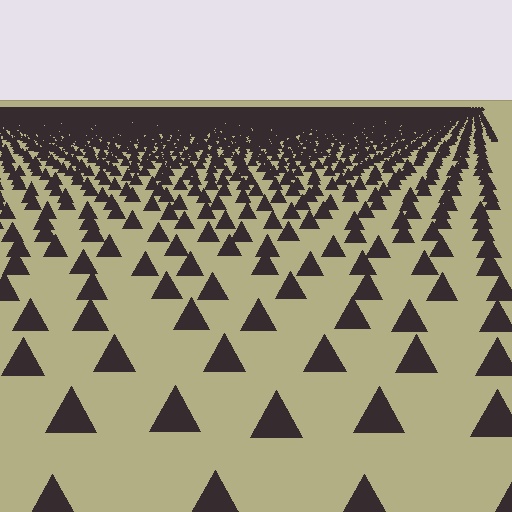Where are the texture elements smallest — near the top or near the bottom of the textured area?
Near the top.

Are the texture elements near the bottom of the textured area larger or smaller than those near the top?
Larger. Near the bottom, elements are closer to the viewer and appear at a bigger on-screen size.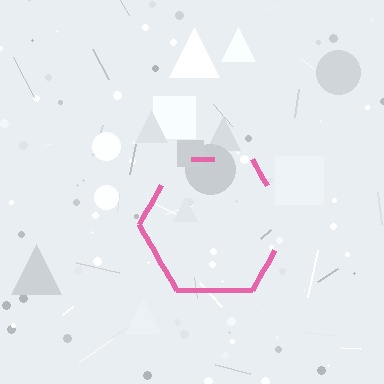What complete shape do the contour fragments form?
The contour fragments form a hexagon.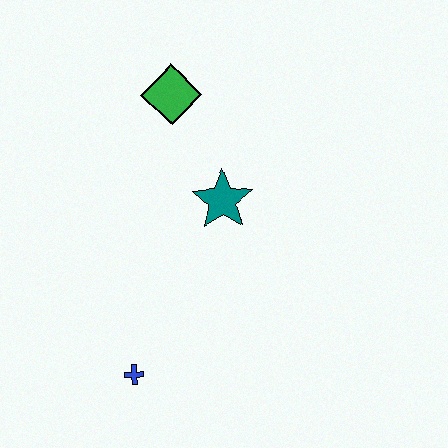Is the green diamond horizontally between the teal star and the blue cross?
Yes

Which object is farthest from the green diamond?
The blue cross is farthest from the green diamond.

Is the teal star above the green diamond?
No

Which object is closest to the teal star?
The green diamond is closest to the teal star.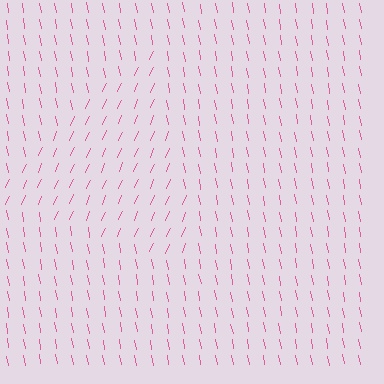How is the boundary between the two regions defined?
The boundary is defined purely by a change in line orientation (approximately 33 degrees difference). All lines are the same color and thickness.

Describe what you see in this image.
The image is filled with small pink line segments. A triangle region in the image has lines oriented differently from the surrounding lines, creating a visible texture boundary.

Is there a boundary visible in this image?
Yes, there is a texture boundary formed by a change in line orientation.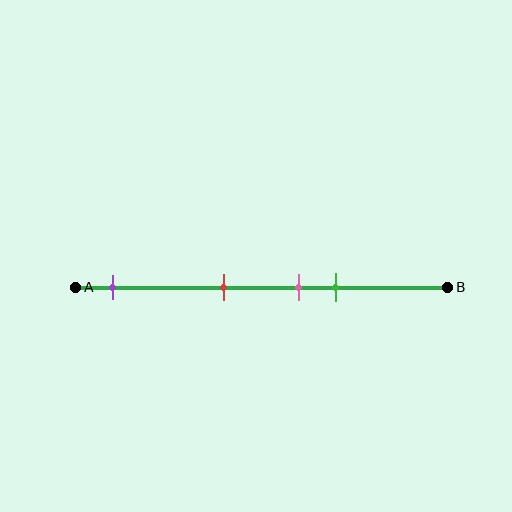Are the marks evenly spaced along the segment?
No, the marks are not evenly spaced.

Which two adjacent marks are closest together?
The pink and green marks are the closest adjacent pair.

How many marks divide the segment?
There are 4 marks dividing the segment.